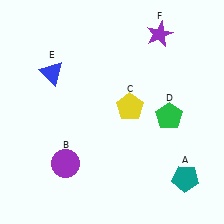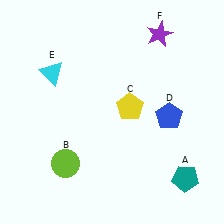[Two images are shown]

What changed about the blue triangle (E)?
In Image 1, E is blue. In Image 2, it changed to cyan.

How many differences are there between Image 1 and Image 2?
There are 3 differences between the two images.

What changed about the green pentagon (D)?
In Image 1, D is green. In Image 2, it changed to blue.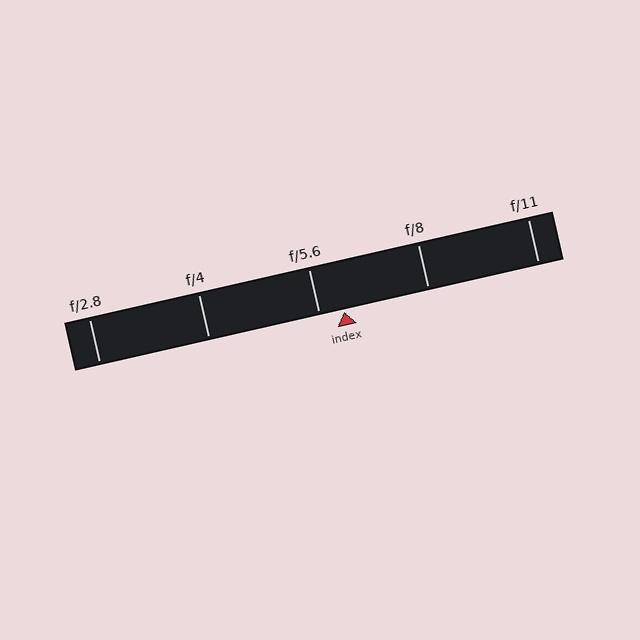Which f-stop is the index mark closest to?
The index mark is closest to f/5.6.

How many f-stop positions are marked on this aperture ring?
There are 5 f-stop positions marked.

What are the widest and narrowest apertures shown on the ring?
The widest aperture shown is f/2.8 and the narrowest is f/11.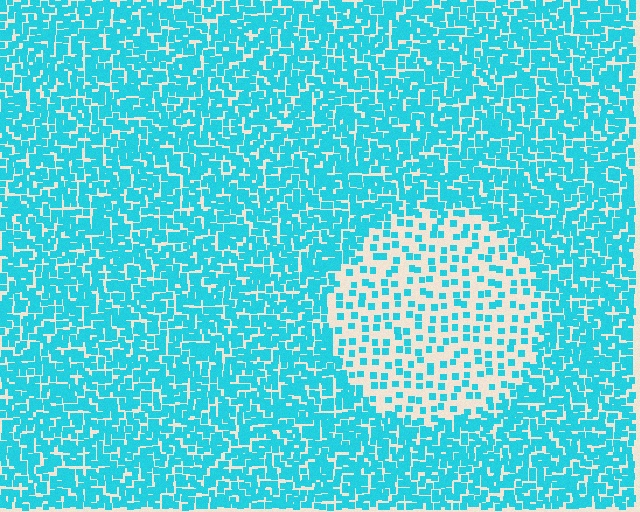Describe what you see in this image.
The image contains small cyan elements arranged at two different densities. A circle-shaped region is visible where the elements are less densely packed than the surrounding area.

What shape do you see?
I see a circle.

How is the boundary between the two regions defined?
The boundary is defined by a change in element density (approximately 2.7x ratio). All elements are the same color, size, and shape.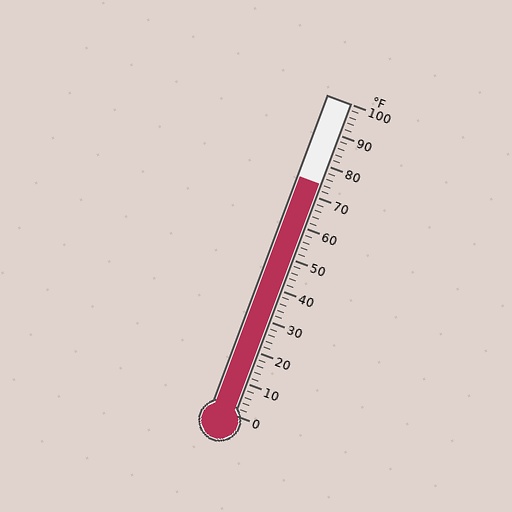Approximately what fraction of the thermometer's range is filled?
The thermometer is filled to approximately 75% of its range.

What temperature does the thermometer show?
The thermometer shows approximately 74°F.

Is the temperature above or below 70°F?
The temperature is above 70°F.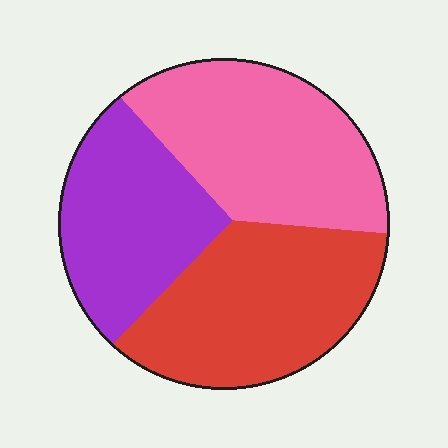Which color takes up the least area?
Purple, at roughly 30%.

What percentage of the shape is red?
Red covers around 35% of the shape.